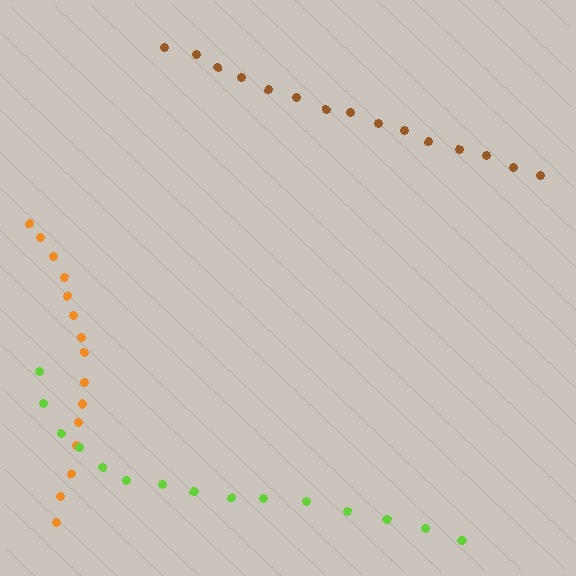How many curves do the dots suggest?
There are 3 distinct paths.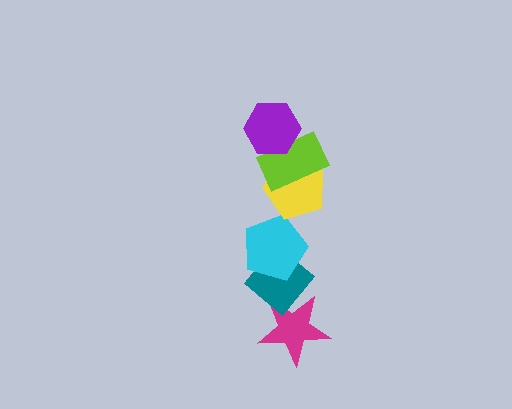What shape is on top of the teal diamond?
The cyan pentagon is on top of the teal diamond.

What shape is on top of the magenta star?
The teal diamond is on top of the magenta star.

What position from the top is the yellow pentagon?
The yellow pentagon is 3rd from the top.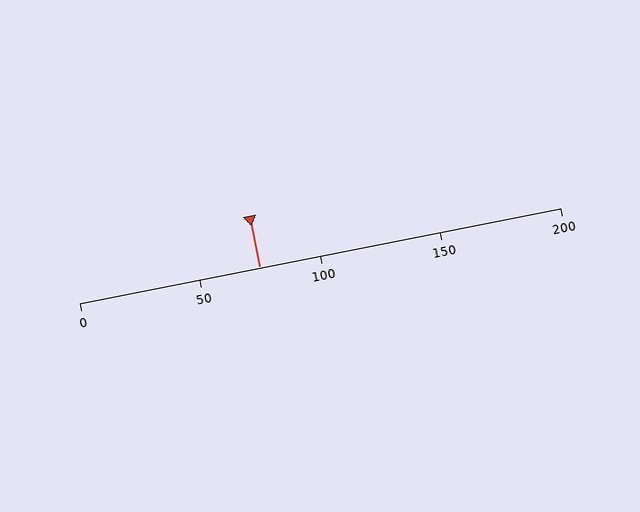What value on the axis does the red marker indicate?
The marker indicates approximately 75.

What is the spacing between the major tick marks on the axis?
The major ticks are spaced 50 apart.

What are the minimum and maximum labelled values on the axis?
The axis runs from 0 to 200.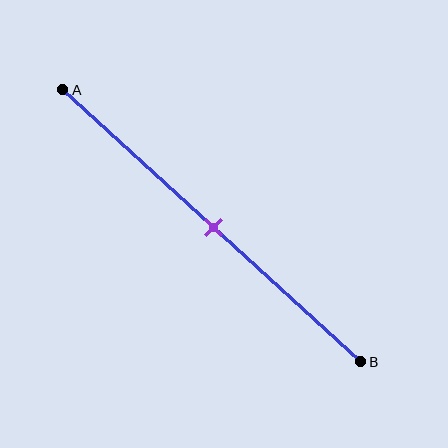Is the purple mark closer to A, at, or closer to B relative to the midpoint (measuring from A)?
The purple mark is approximately at the midpoint of segment AB.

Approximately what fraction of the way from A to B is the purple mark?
The purple mark is approximately 50% of the way from A to B.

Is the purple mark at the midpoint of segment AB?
Yes, the mark is approximately at the midpoint.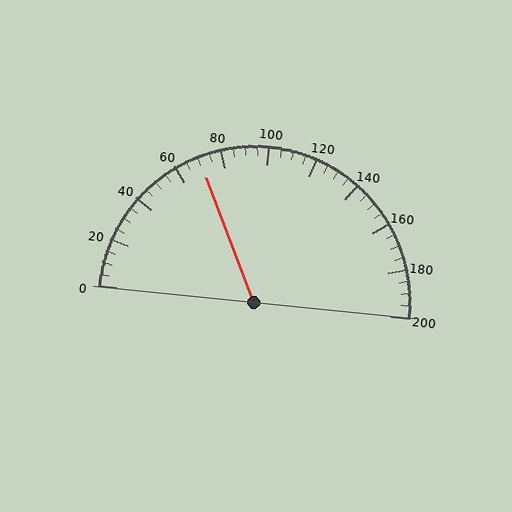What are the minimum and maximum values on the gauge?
The gauge ranges from 0 to 200.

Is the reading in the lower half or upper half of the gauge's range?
The reading is in the lower half of the range (0 to 200).